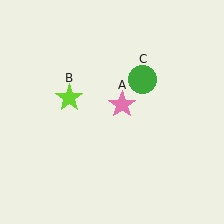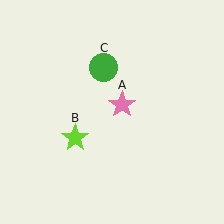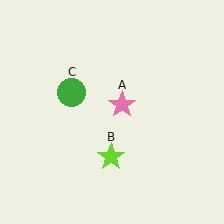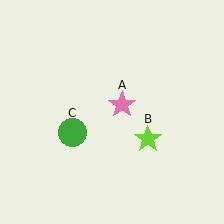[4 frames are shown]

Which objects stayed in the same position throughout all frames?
Pink star (object A) remained stationary.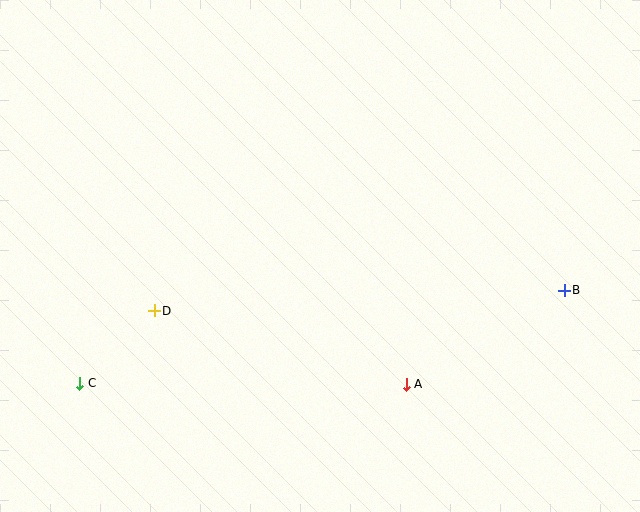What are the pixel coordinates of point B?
Point B is at (564, 290).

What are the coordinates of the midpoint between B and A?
The midpoint between B and A is at (485, 337).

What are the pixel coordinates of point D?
Point D is at (154, 311).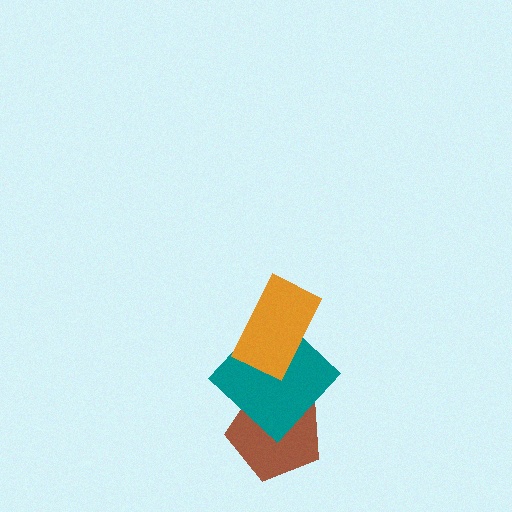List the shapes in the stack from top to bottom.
From top to bottom: the orange rectangle, the teal diamond, the brown pentagon.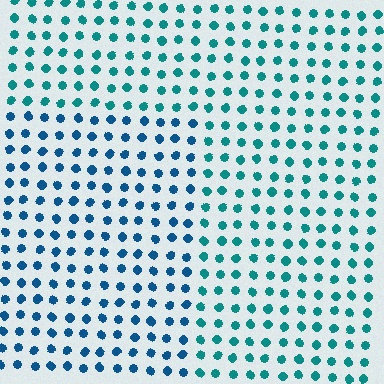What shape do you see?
I see a rectangle.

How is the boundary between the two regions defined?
The boundary is defined purely by a slight shift in hue (about 28 degrees). Spacing, size, and orientation are identical on both sides.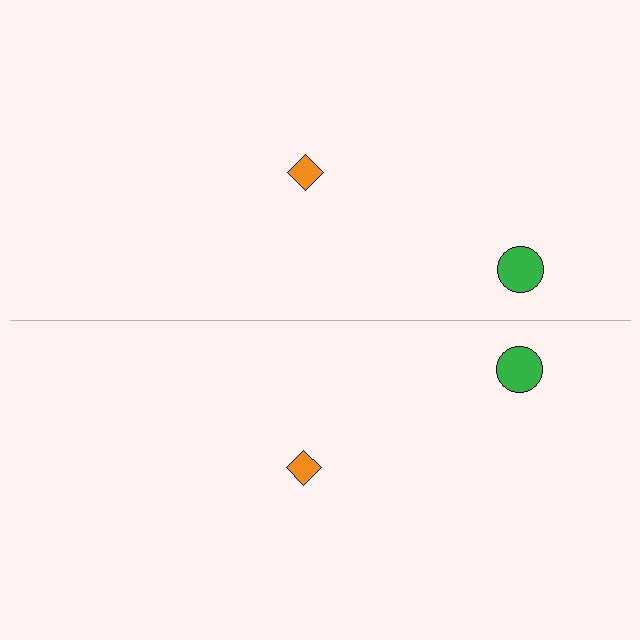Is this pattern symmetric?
Yes, this pattern has bilateral (reflection) symmetry.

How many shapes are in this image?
There are 4 shapes in this image.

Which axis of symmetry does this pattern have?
The pattern has a horizontal axis of symmetry running through the center of the image.